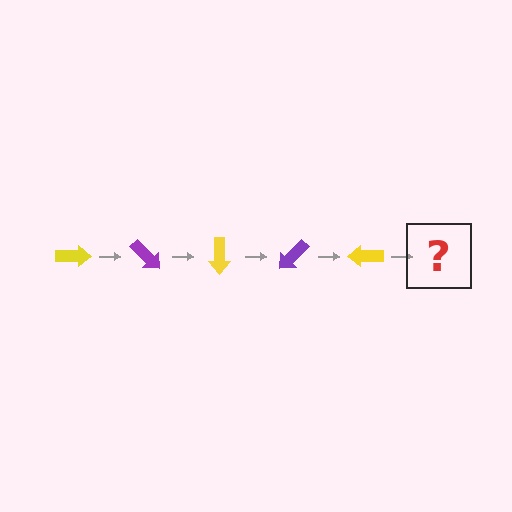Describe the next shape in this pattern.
It should be a purple arrow, rotated 225 degrees from the start.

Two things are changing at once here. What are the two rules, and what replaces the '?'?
The two rules are that it rotates 45 degrees each step and the color cycles through yellow and purple. The '?' should be a purple arrow, rotated 225 degrees from the start.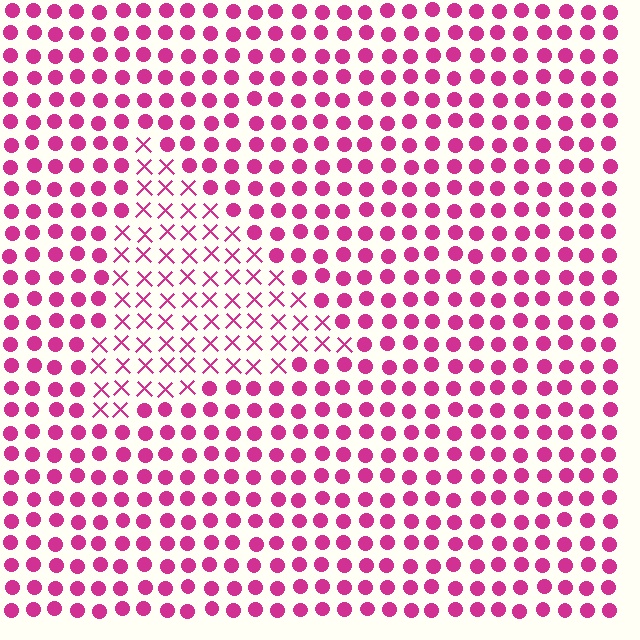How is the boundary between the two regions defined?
The boundary is defined by a change in element shape: X marks inside vs. circles outside. All elements share the same color and spacing.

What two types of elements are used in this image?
The image uses X marks inside the triangle region and circles outside it.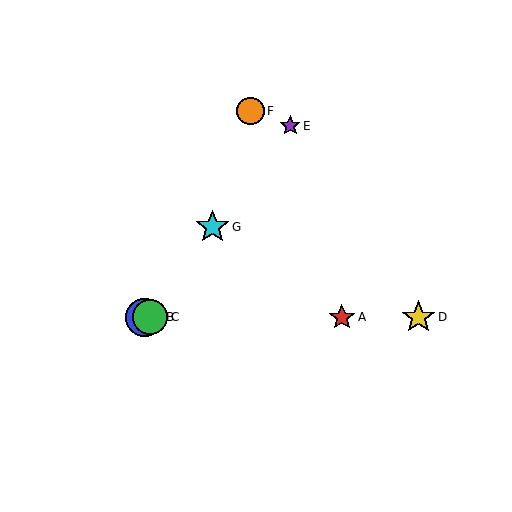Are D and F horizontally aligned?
No, D is at y≈317 and F is at y≈111.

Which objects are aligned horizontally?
Objects A, B, C, D are aligned horizontally.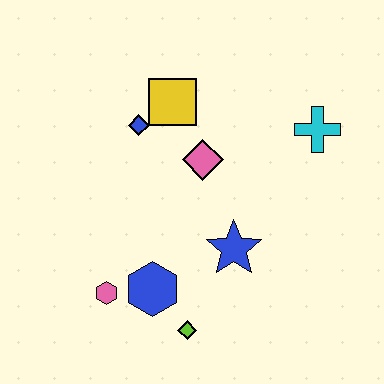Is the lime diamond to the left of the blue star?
Yes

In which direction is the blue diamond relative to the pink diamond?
The blue diamond is to the left of the pink diamond.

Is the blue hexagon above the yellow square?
No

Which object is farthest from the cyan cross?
The pink hexagon is farthest from the cyan cross.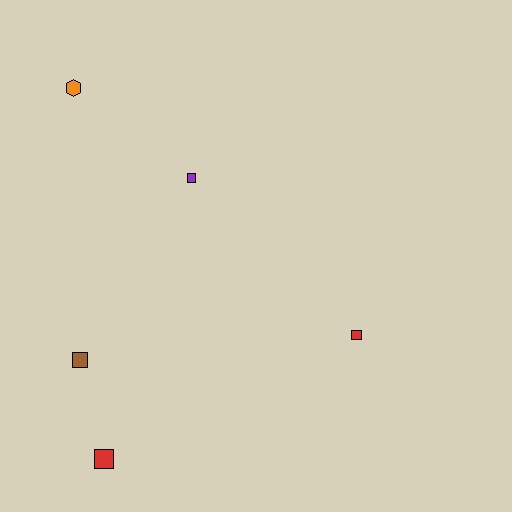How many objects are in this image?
There are 5 objects.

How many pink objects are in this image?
There are no pink objects.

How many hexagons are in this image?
There is 1 hexagon.